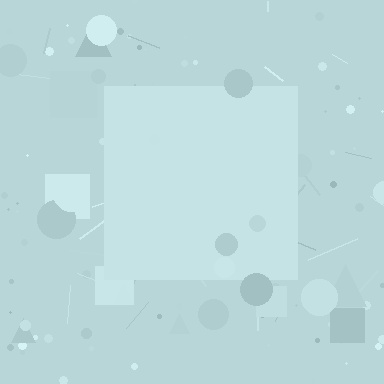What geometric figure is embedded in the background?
A square is embedded in the background.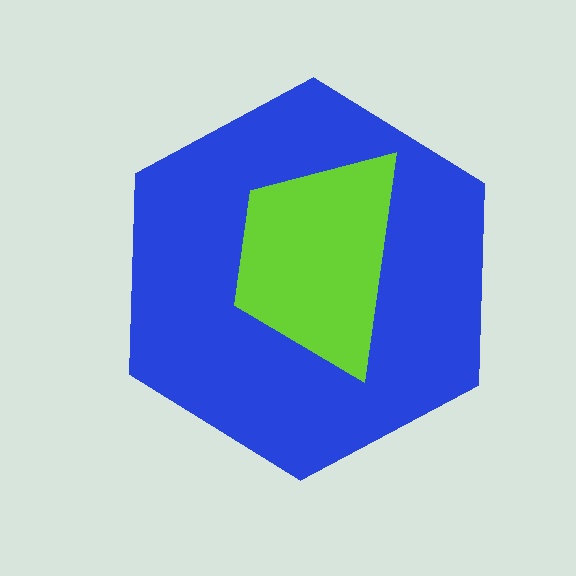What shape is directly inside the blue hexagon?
The lime trapezoid.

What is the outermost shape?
The blue hexagon.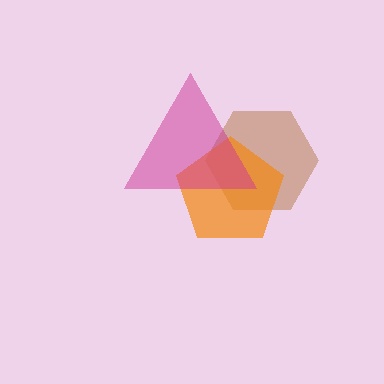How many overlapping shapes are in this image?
There are 3 overlapping shapes in the image.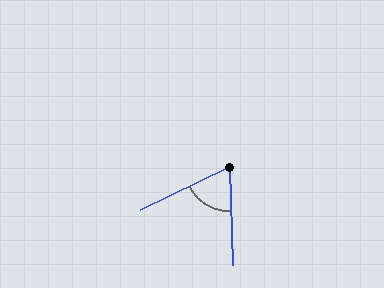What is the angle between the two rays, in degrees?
Approximately 66 degrees.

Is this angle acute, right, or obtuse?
It is acute.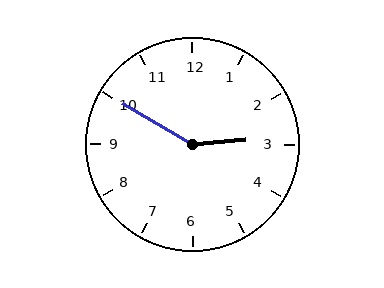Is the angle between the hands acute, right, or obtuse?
It is obtuse.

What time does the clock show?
2:50.